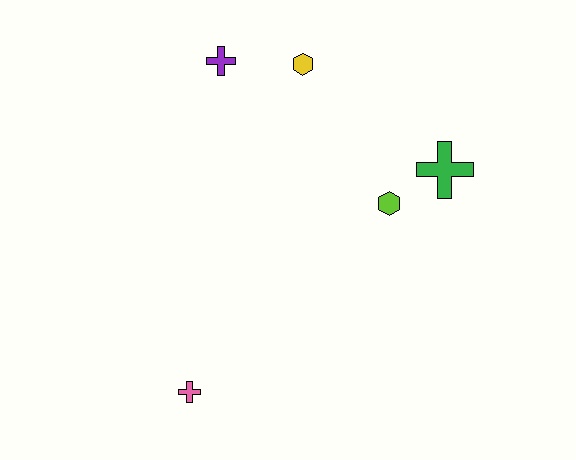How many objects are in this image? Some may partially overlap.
There are 5 objects.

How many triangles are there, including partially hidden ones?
There are no triangles.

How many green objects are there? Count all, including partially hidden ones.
There is 1 green object.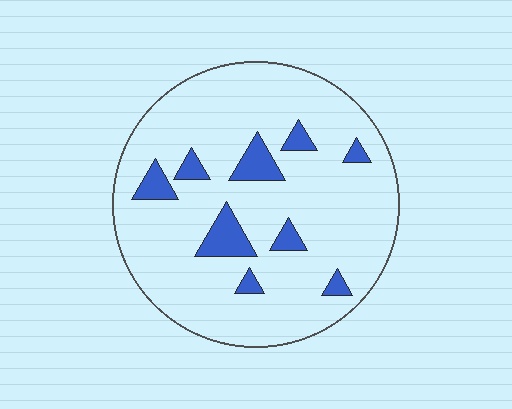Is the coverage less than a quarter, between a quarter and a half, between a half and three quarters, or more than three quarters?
Less than a quarter.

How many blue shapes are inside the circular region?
9.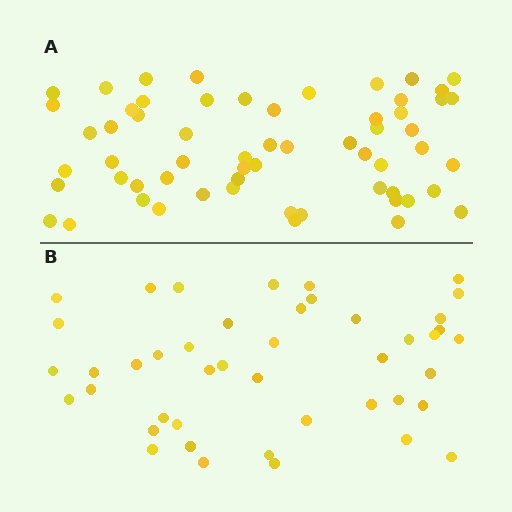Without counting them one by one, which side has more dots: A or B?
Region A (the top region) has more dots.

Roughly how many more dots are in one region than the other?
Region A has approximately 15 more dots than region B.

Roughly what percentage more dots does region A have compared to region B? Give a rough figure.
About 35% more.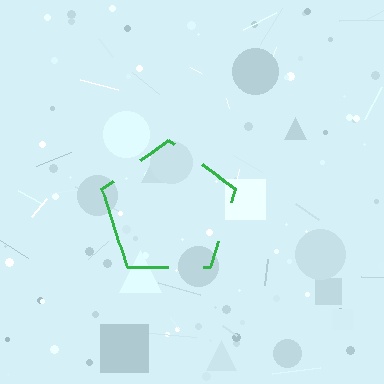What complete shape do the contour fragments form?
The contour fragments form a pentagon.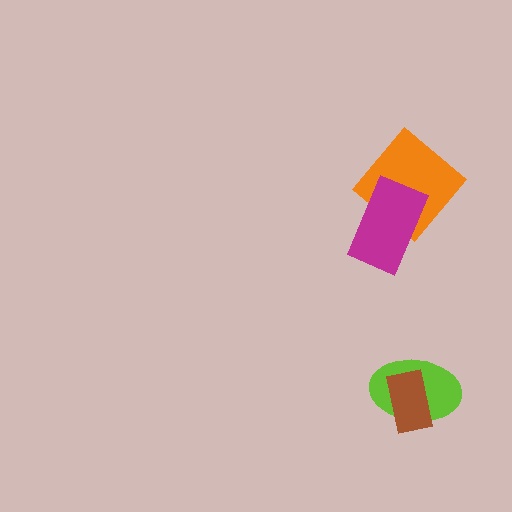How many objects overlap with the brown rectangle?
1 object overlaps with the brown rectangle.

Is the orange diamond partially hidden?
Yes, it is partially covered by another shape.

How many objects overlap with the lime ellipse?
1 object overlaps with the lime ellipse.